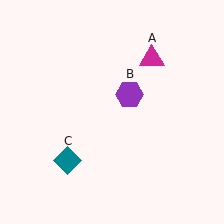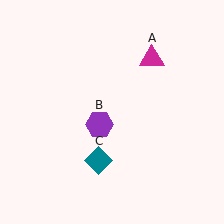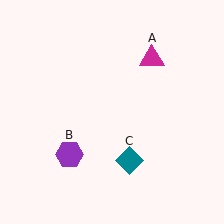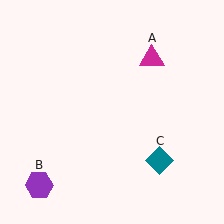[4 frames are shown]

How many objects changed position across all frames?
2 objects changed position: purple hexagon (object B), teal diamond (object C).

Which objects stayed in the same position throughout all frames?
Magenta triangle (object A) remained stationary.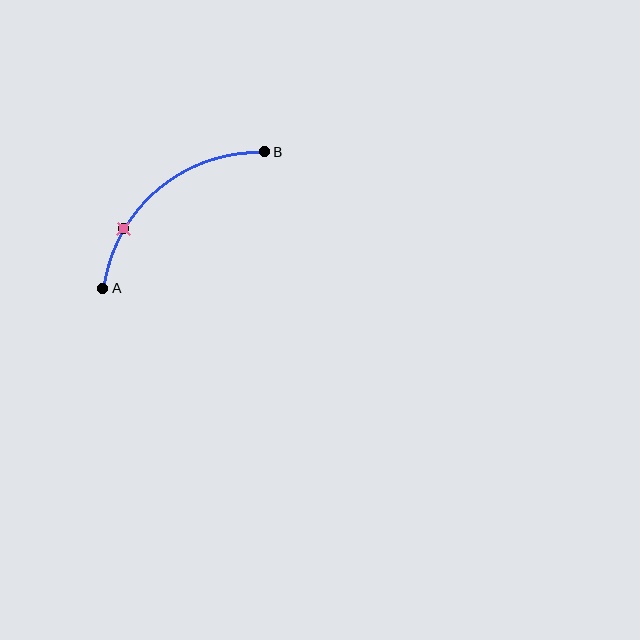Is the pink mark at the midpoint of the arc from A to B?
No. The pink mark lies on the arc but is closer to endpoint A. The arc midpoint would be at the point on the curve equidistant along the arc from both A and B.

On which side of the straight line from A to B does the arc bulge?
The arc bulges above and to the left of the straight line connecting A and B.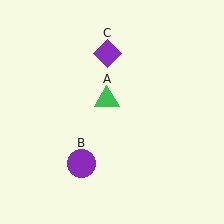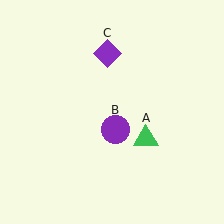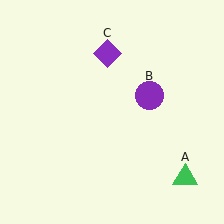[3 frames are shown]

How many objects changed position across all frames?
2 objects changed position: green triangle (object A), purple circle (object B).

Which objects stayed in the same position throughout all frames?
Purple diamond (object C) remained stationary.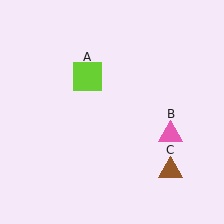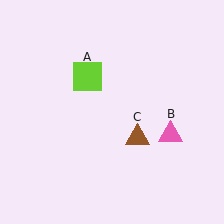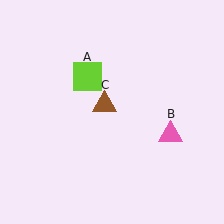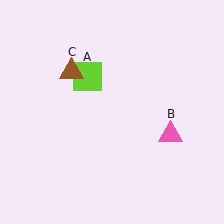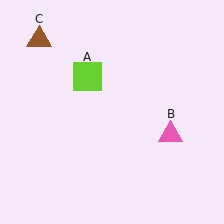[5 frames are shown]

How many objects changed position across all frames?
1 object changed position: brown triangle (object C).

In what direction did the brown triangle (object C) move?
The brown triangle (object C) moved up and to the left.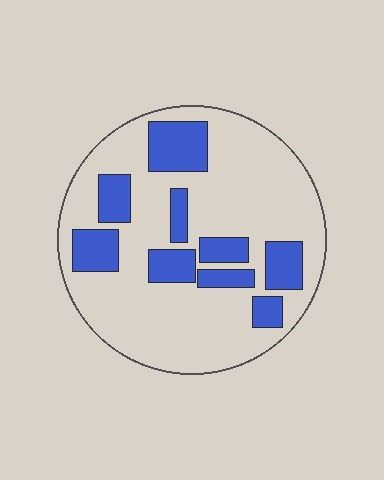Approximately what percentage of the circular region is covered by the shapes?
Approximately 25%.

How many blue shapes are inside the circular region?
9.